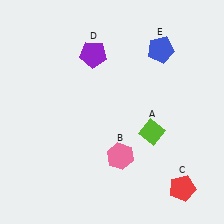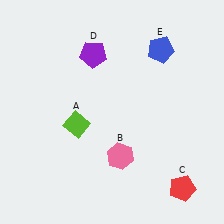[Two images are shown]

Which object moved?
The lime diamond (A) moved left.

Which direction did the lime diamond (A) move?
The lime diamond (A) moved left.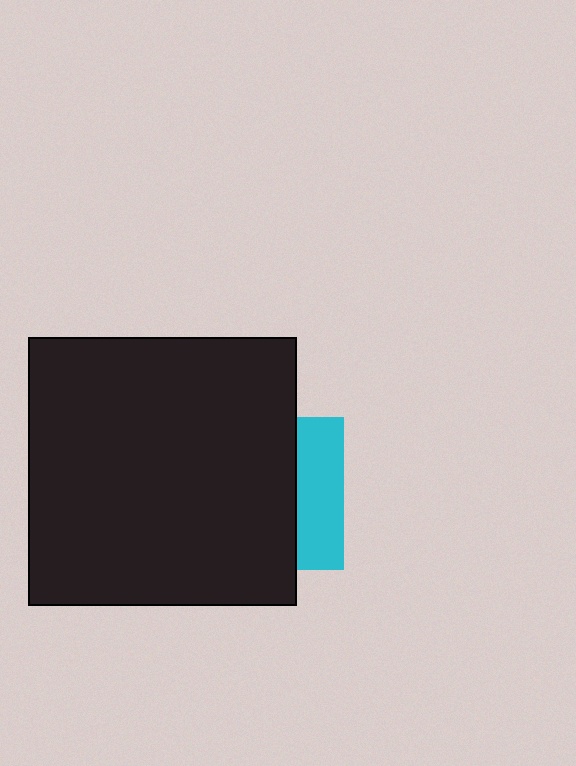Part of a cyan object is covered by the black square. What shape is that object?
It is a square.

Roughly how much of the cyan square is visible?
A small part of it is visible (roughly 30%).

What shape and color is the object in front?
The object in front is a black square.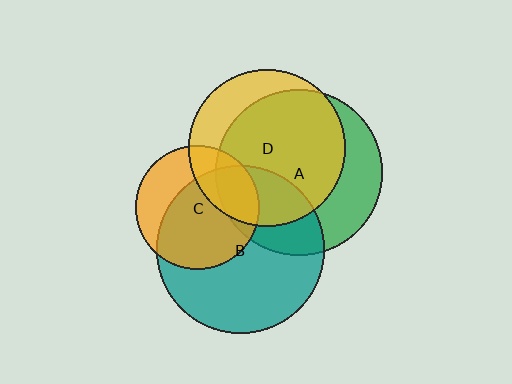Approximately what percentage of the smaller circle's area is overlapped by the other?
Approximately 70%.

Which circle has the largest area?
Circle B (teal).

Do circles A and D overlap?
Yes.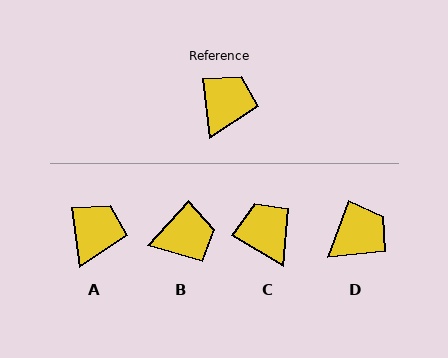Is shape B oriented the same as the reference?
No, it is off by about 50 degrees.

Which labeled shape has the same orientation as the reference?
A.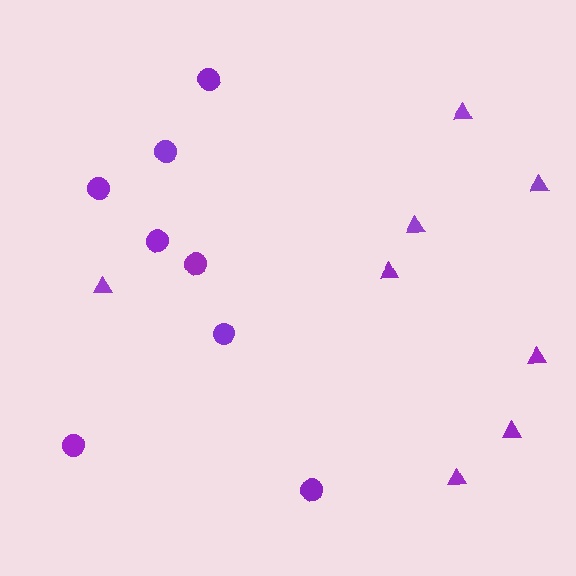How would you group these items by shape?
There are 2 groups: one group of triangles (8) and one group of circles (8).